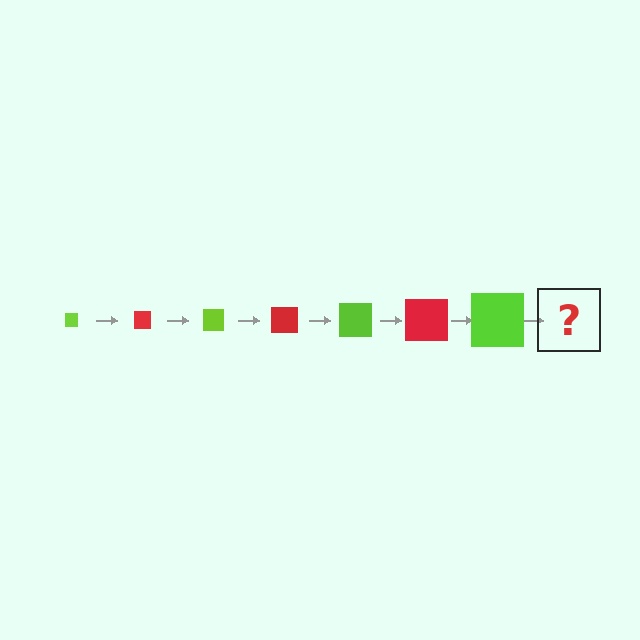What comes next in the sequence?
The next element should be a red square, larger than the previous one.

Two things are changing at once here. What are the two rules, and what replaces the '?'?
The two rules are that the square grows larger each step and the color cycles through lime and red. The '?' should be a red square, larger than the previous one.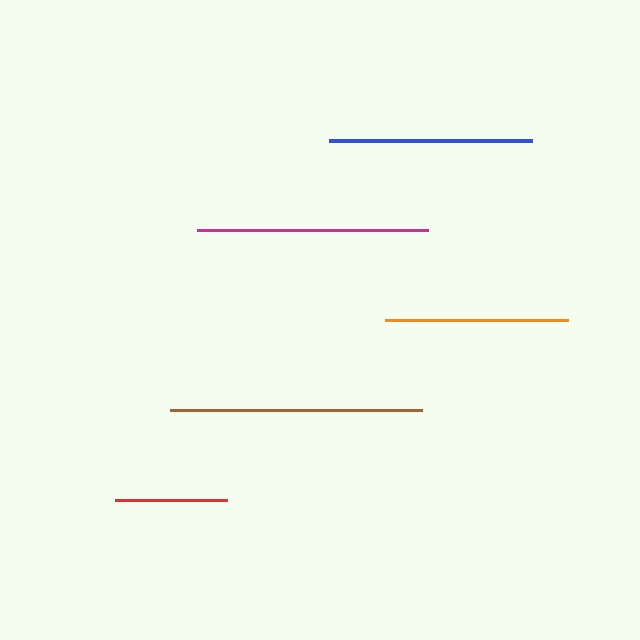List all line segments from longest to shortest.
From longest to shortest: brown, magenta, blue, orange, red.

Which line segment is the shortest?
The red line is the shortest at approximately 112 pixels.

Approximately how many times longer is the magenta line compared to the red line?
The magenta line is approximately 2.1 times the length of the red line.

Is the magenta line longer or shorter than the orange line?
The magenta line is longer than the orange line.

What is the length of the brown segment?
The brown segment is approximately 252 pixels long.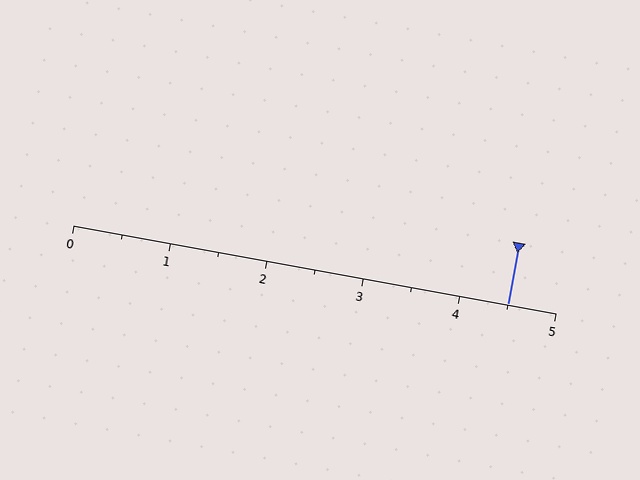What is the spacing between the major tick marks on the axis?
The major ticks are spaced 1 apart.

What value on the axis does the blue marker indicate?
The marker indicates approximately 4.5.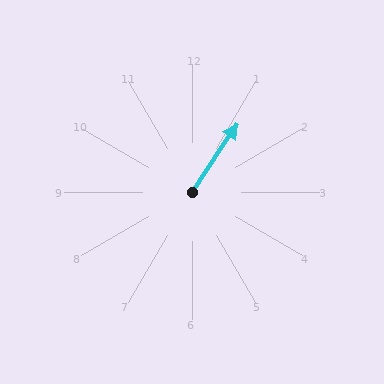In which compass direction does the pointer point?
Northeast.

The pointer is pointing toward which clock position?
Roughly 1 o'clock.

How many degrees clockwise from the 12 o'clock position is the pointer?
Approximately 33 degrees.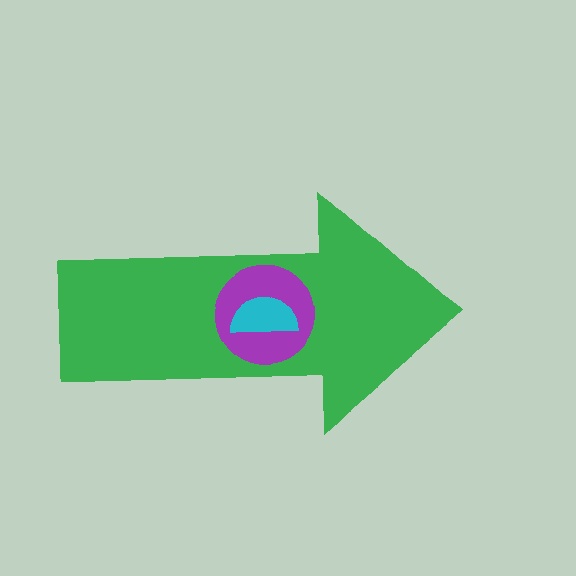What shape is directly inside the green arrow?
The purple circle.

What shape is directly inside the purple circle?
The cyan semicircle.